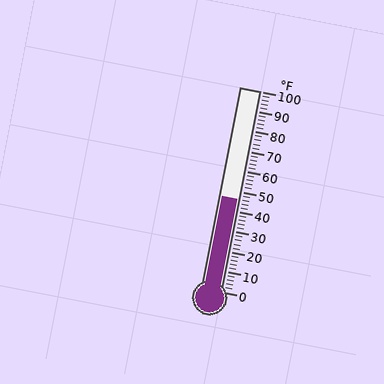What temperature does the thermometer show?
The thermometer shows approximately 46°F.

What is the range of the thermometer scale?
The thermometer scale ranges from 0°F to 100°F.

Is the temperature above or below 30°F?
The temperature is above 30°F.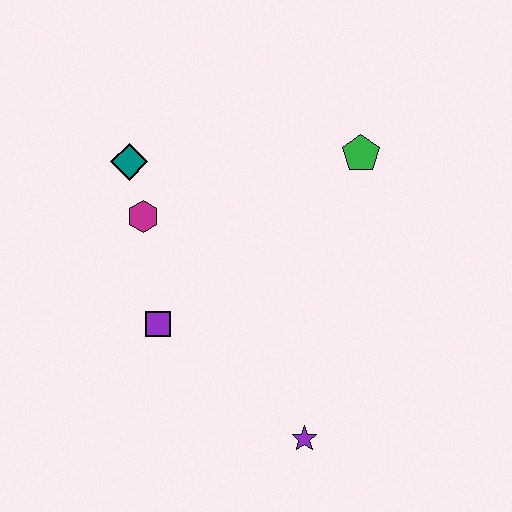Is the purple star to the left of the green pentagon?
Yes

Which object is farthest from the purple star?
The teal diamond is farthest from the purple star.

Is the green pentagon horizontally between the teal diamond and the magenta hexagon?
No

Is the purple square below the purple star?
No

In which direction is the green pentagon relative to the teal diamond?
The green pentagon is to the right of the teal diamond.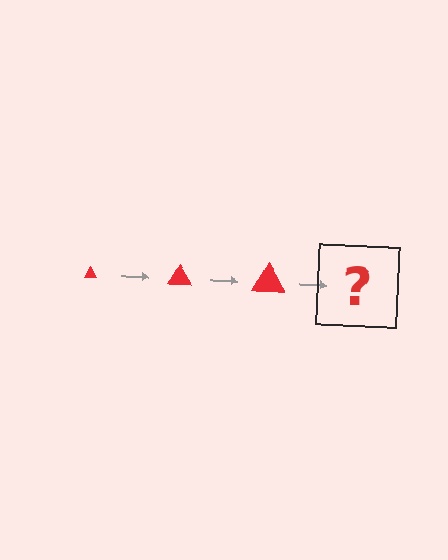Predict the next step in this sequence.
The next step is a red triangle, larger than the previous one.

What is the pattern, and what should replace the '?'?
The pattern is that the triangle gets progressively larger each step. The '?' should be a red triangle, larger than the previous one.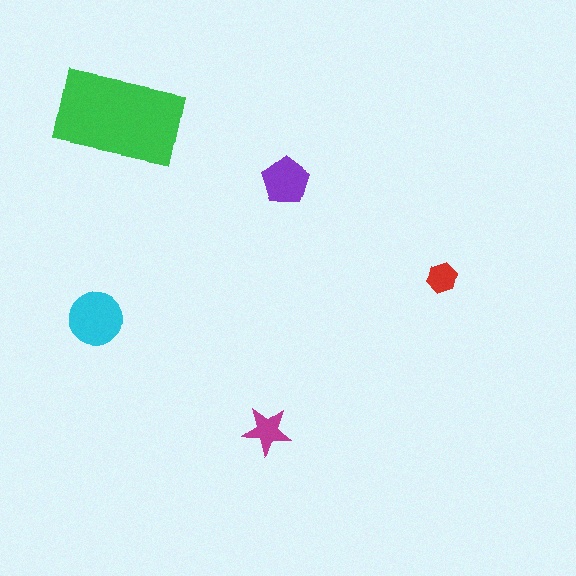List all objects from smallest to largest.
The red hexagon, the magenta star, the purple pentagon, the cyan circle, the green rectangle.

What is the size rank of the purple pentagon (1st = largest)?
3rd.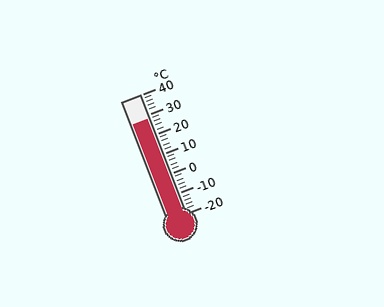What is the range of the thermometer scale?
The thermometer scale ranges from -20°C to 40°C.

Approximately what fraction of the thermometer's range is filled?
The thermometer is filled to approximately 80% of its range.